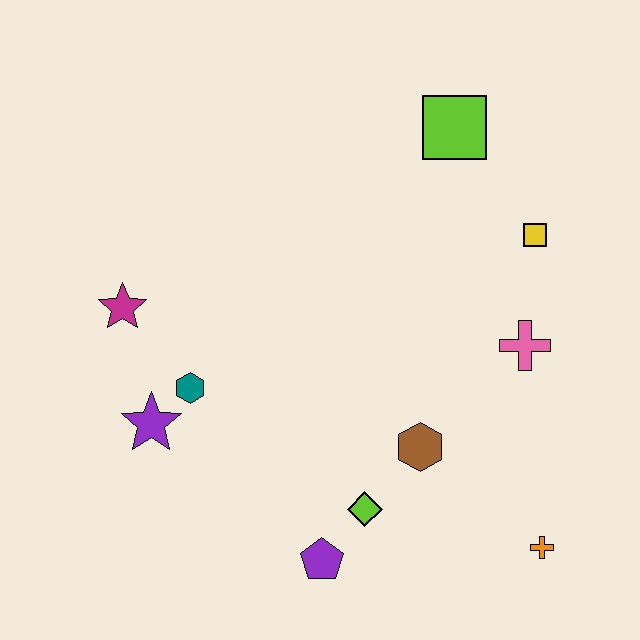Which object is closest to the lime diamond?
The purple pentagon is closest to the lime diamond.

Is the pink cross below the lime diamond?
No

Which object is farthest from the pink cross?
The magenta star is farthest from the pink cross.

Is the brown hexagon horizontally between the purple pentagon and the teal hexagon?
No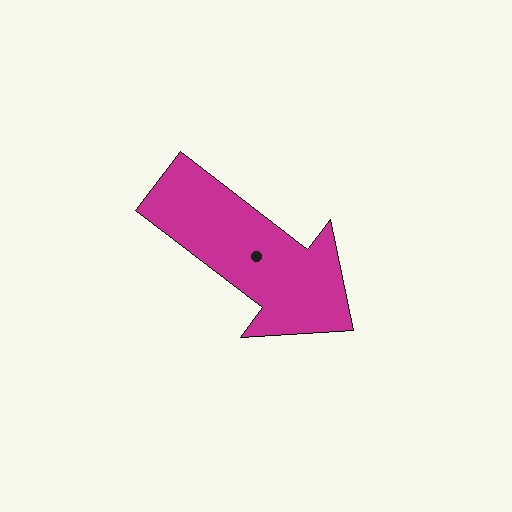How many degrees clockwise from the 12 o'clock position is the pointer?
Approximately 127 degrees.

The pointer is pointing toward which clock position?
Roughly 4 o'clock.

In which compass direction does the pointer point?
Southeast.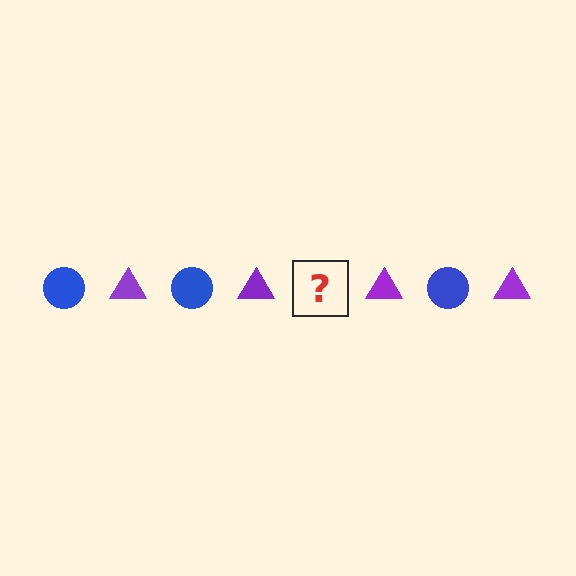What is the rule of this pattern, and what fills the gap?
The rule is that the pattern alternates between blue circle and purple triangle. The gap should be filled with a blue circle.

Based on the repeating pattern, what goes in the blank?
The blank should be a blue circle.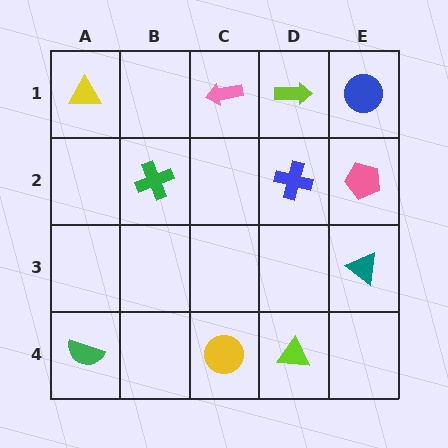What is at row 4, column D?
A lime triangle.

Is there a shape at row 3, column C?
No, that cell is empty.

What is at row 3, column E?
A teal triangle.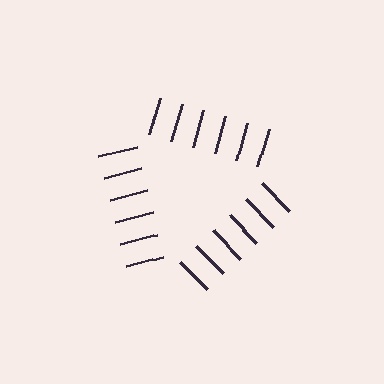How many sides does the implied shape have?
3 sides — the line-ends trace a triangle.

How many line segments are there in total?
18 — 6 along each of the 3 edges.